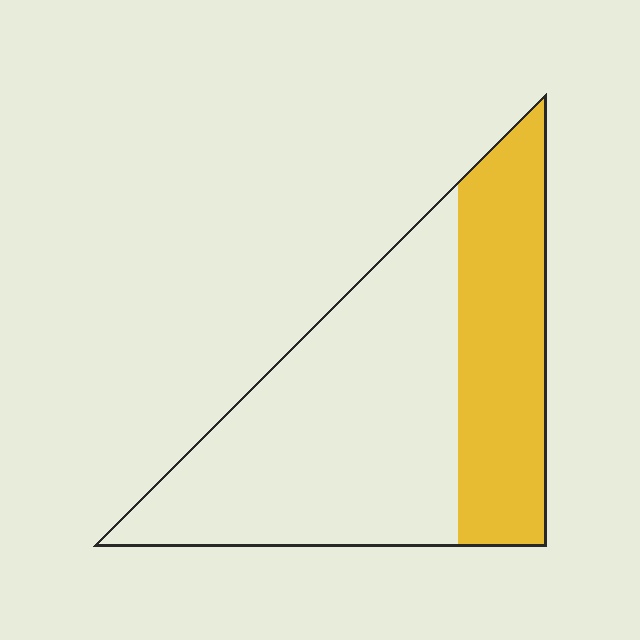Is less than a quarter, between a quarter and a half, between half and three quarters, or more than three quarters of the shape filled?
Between a quarter and a half.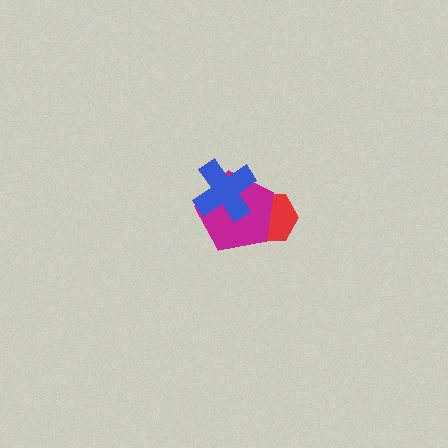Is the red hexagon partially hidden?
Yes, it is partially covered by another shape.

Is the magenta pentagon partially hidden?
Yes, it is partially covered by another shape.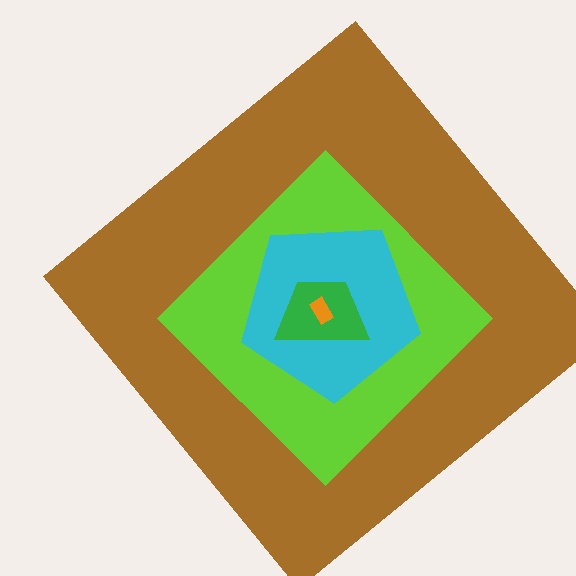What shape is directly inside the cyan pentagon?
The green trapezoid.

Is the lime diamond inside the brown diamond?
Yes.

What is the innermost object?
The orange rectangle.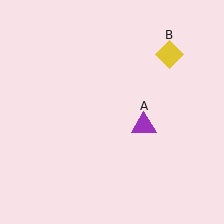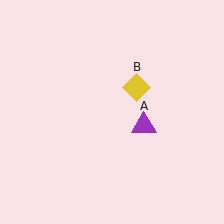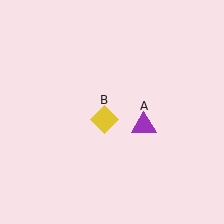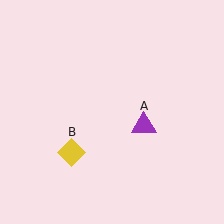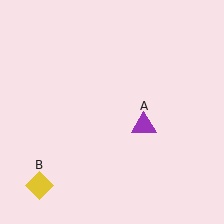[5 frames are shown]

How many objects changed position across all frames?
1 object changed position: yellow diamond (object B).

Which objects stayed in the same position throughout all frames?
Purple triangle (object A) remained stationary.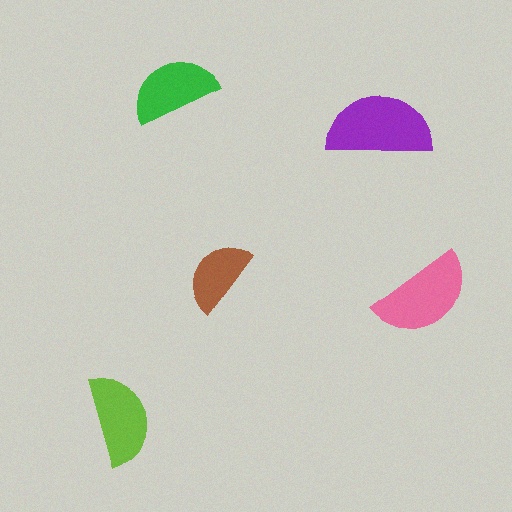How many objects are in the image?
There are 5 objects in the image.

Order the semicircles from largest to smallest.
the purple one, the pink one, the lime one, the green one, the brown one.